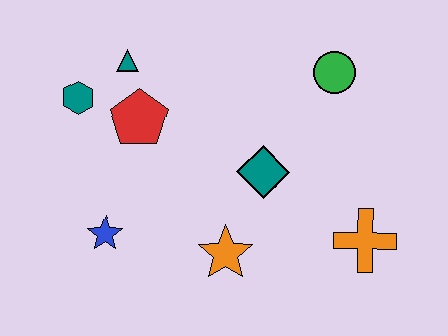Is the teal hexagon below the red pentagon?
No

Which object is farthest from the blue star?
The green circle is farthest from the blue star.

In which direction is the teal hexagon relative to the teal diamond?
The teal hexagon is to the left of the teal diamond.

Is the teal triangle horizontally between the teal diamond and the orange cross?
No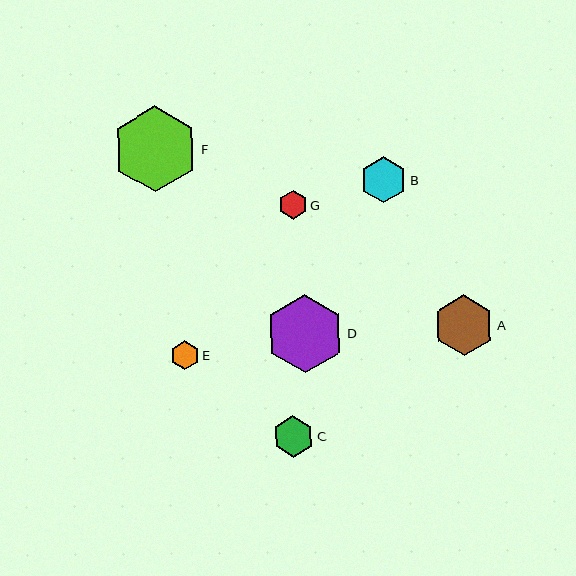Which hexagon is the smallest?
Hexagon E is the smallest with a size of approximately 28 pixels.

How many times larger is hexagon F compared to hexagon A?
Hexagon F is approximately 1.4 times the size of hexagon A.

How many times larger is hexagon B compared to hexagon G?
Hexagon B is approximately 1.6 times the size of hexagon G.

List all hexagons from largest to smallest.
From largest to smallest: F, D, A, B, C, G, E.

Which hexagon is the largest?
Hexagon F is the largest with a size of approximately 86 pixels.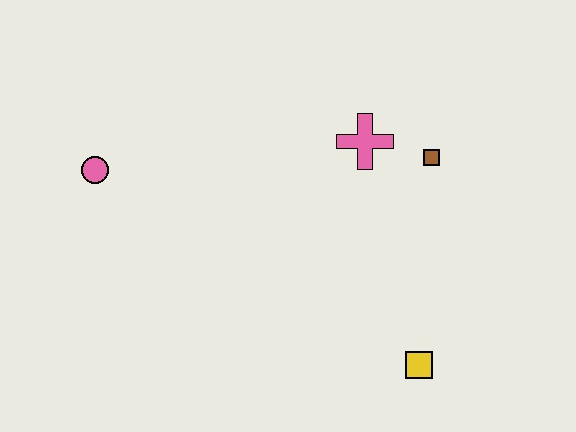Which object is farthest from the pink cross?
The pink circle is farthest from the pink cross.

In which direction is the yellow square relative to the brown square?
The yellow square is below the brown square.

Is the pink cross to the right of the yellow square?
No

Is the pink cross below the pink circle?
No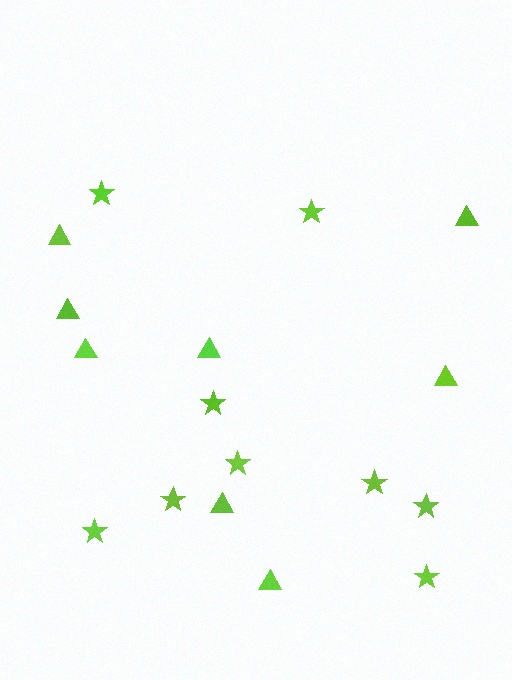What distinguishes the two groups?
There are 2 groups: one group of triangles (8) and one group of stars (9).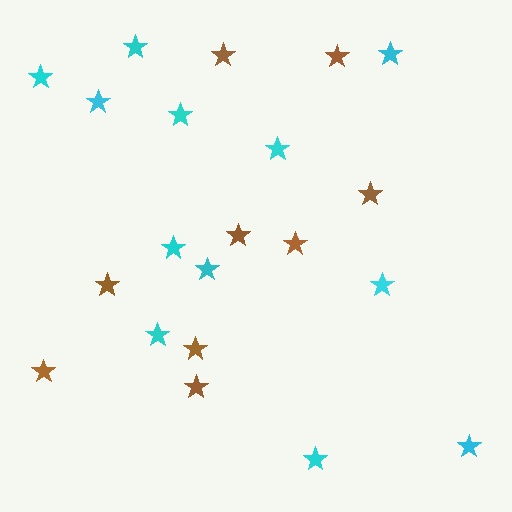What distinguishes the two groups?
There are 2 groups: one group of brown stars (9) and one group of cyan stars (12).